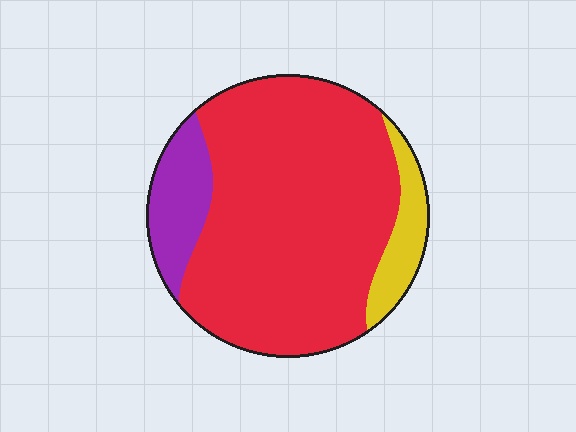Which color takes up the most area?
Red, at roughly 75%.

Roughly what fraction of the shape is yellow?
Yellow takes up about one tenth (1/10) of the shape.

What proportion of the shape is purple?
Purple takes up about one eighth (1/8) of the shape.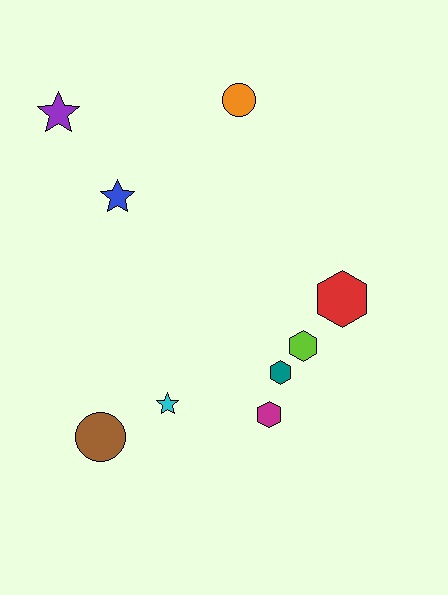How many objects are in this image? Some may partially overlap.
There are 9 objects.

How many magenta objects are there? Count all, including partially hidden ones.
There is 1 magenta object.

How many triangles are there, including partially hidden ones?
There are no triangles.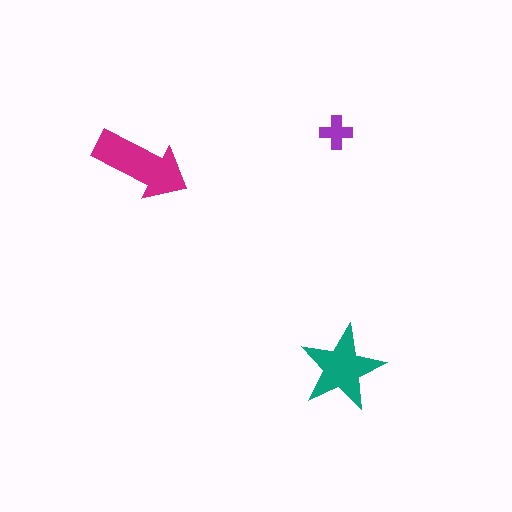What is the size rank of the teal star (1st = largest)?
2nd.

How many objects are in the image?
There are 3 objects in the image.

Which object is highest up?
The purple cross is topmost.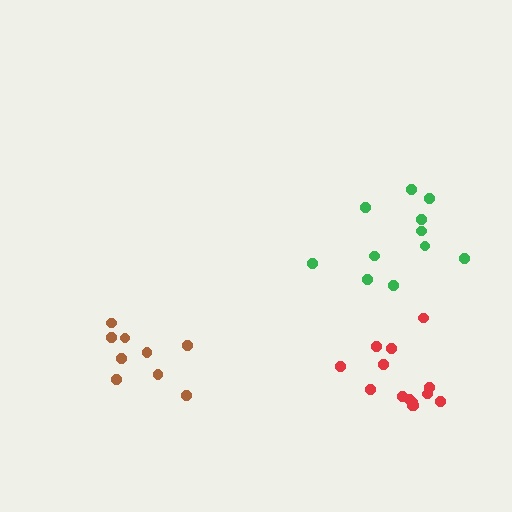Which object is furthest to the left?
The brown cluster is leftmost.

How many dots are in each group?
Group 1: 9 dots, Group 2: 11 dots, Group 3: 14 dots (34 total).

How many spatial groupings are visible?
There are 3 spatial groupings.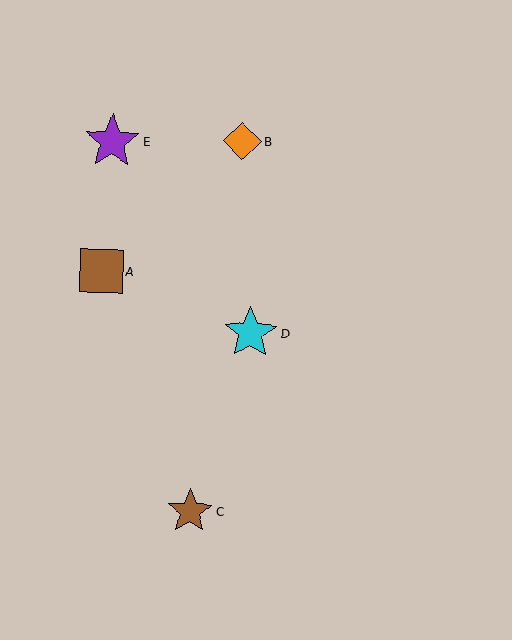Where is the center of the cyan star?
The center of the cyan star is at (250, 333).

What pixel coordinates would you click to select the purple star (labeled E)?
Click at (112, 141) to select the purple star E.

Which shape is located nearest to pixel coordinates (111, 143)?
The purple star (labeled E) at (112, 141) is nearest to that location.